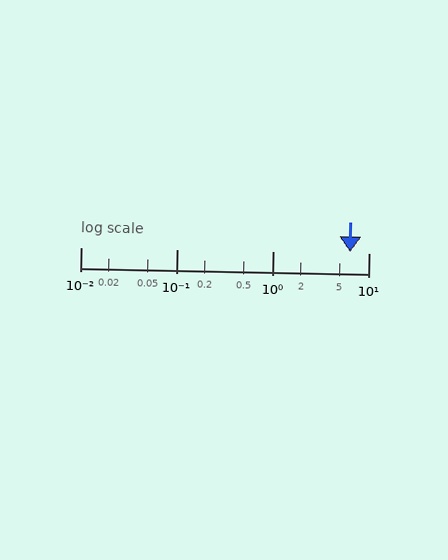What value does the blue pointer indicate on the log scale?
The pointer indicates approximately 6.4.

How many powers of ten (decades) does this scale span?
The scale spans 3 decades, from 0.01 to 10.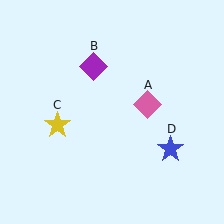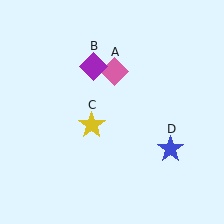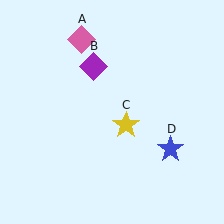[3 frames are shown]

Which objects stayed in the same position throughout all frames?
Purple diamond (object B) and blue star (object D) remained stationary.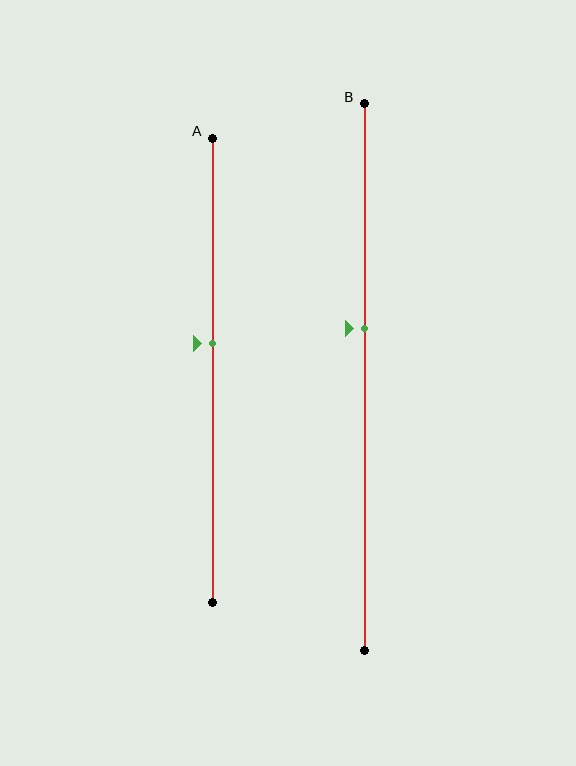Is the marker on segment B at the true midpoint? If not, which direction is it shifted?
No, the marker on segment B is shifted upward by about 9% of the segment length.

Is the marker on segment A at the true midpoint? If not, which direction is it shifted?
No, the marker on segment A is shifted upward by about 6% of the segment length.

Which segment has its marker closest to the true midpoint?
Segment A has its marker closest to the true midpoint.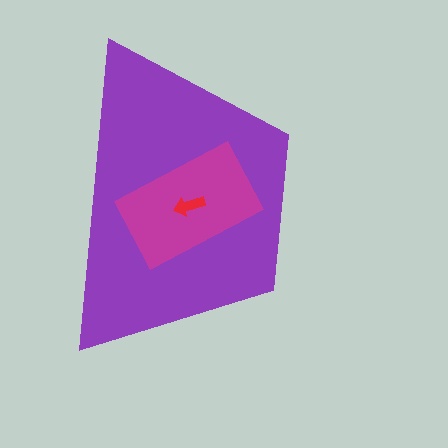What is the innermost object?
The red arrow.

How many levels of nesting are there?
3.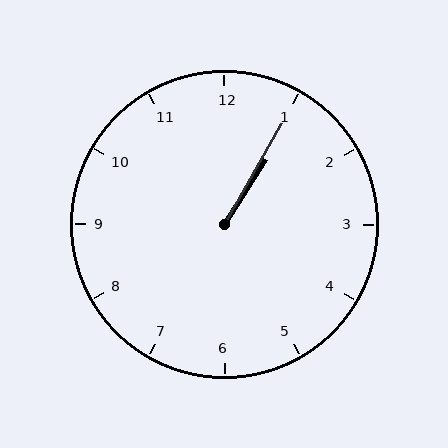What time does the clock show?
1:05.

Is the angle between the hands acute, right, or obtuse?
It is acute.